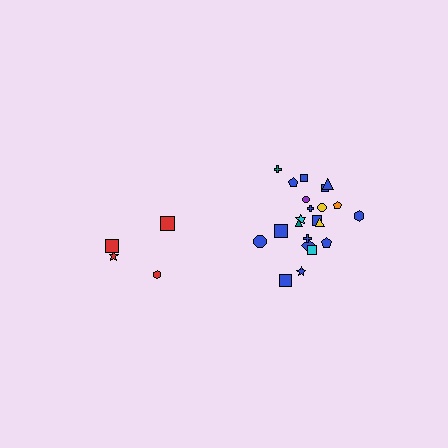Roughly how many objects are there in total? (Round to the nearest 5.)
Roughly 25 objects in total.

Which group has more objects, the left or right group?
The right group.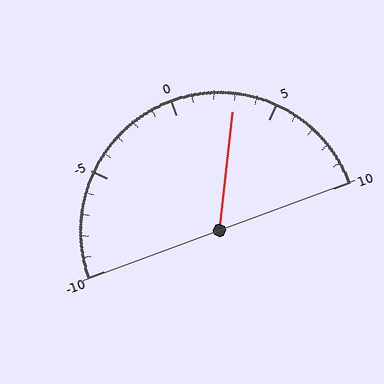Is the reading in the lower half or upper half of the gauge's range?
The reading is in the upper half of the range (-10 to 10).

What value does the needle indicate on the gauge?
The needle indicates approximately 3.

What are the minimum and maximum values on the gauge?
The gauge ranges from -10 to 10.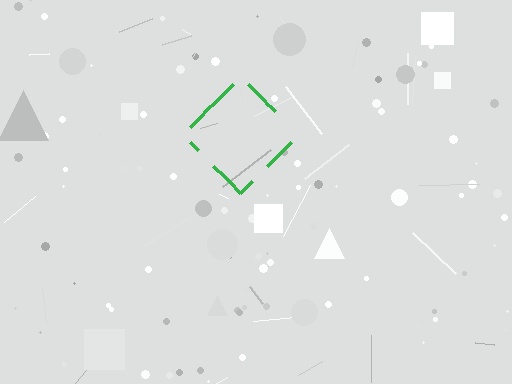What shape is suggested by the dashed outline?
The dashed outline suggests a diamond.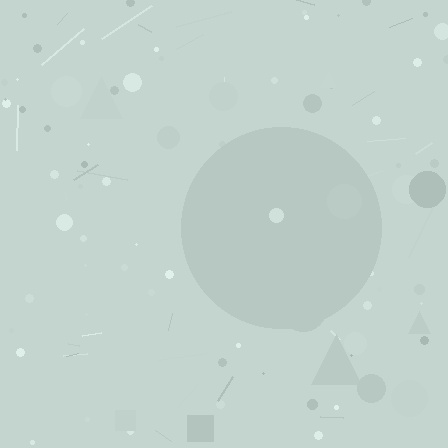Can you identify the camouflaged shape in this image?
The camouflaged shape is a circle.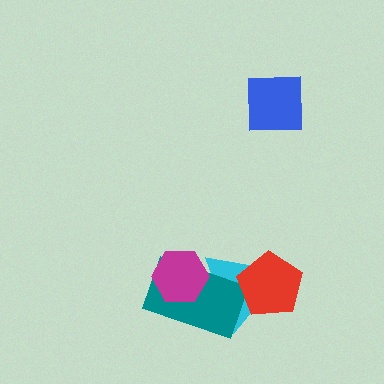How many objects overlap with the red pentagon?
1 object overlaps with the red pentagon.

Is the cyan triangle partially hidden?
Yes, it is partially covered by another shape.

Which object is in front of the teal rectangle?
The magenta hexagon is in front of the teal rectangle.